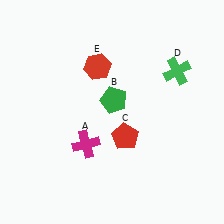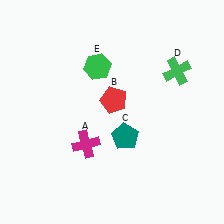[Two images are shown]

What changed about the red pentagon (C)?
In Image 1, C is red. In Image 2, it changed to teal.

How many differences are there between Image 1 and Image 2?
There are 3 differences between the two images.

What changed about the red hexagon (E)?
In Image 1, E is red. In Image 2, it changed to green.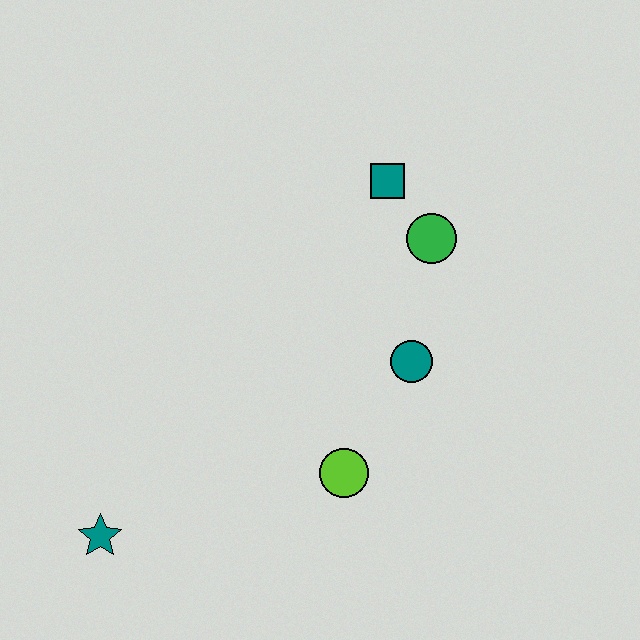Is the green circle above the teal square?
No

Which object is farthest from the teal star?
The teal square is farthest from the teal star.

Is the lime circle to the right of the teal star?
Yes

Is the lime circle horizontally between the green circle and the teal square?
No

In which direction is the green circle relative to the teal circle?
The green circle is above the teal circle.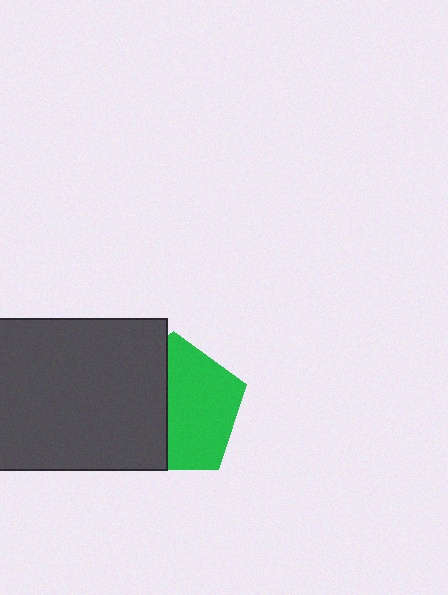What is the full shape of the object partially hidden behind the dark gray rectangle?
The partially hidden object is a green pentagon.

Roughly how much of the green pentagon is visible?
About half of it is visible (roughly 56%).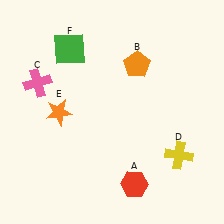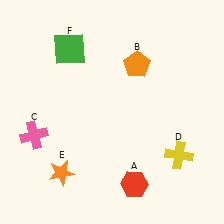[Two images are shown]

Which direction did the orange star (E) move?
The orange star (E) moved down.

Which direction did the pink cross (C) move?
The pink cross (C) moved down.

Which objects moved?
The objects that moved are: the pink cross (C), the orange star (E).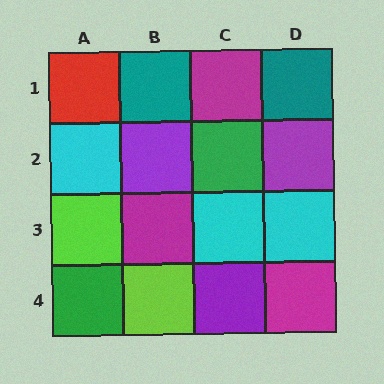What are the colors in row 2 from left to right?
Cyan, purple, green, purple.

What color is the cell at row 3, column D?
Cyan.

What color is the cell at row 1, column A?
Red.